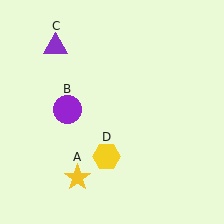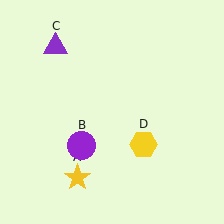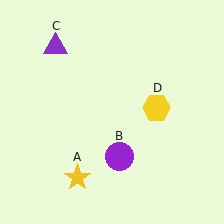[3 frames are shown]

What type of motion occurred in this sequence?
The purple circle (object B), yellow hexagon (object D) rotated counterclockwise around the center of the scene.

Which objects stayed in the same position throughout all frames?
Yellow star (object A) and purple triangle (object C) remained stationary.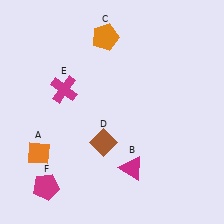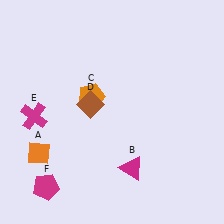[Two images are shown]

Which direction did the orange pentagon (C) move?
The orange pentagon (C) moved down.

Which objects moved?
The objects that moved are: the orange pentagon (C), the brown diamond (D), the magenta cross (E).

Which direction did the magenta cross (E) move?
The magenta cross (E) moved left.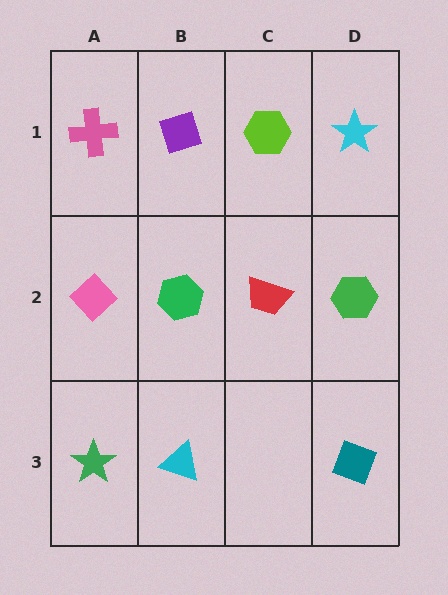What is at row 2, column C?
A red trapezoid.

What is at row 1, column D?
A cyan star.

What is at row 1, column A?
A pink cross.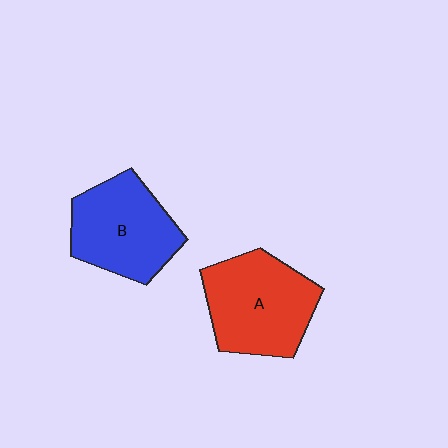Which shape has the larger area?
Shape A (red).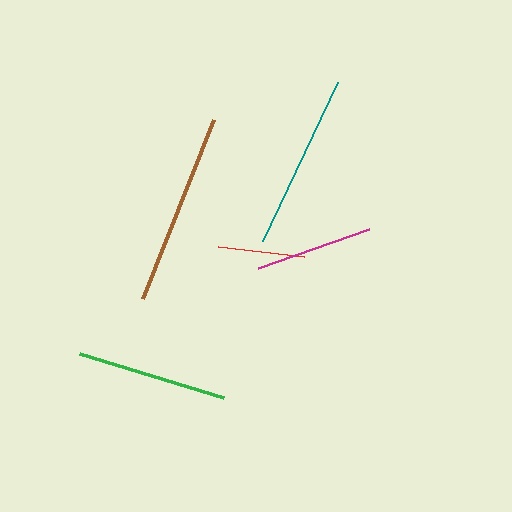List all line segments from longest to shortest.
From longest to shortest: brown, teal, green, magenta, red.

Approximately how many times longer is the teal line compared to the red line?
The teal line is approximately 2.0 times the length of the red line.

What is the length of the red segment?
The red segment is approximately 87 pixels long.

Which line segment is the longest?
The brown line is the longest at approximately 192 pixels.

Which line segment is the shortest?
The red line is the shortest at approximately 87 pixels.